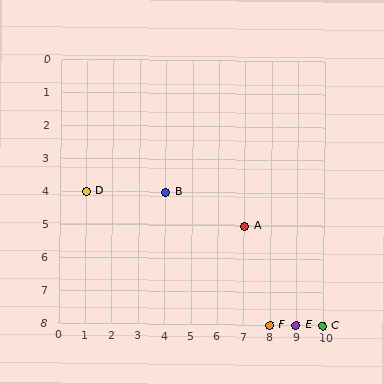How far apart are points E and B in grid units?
Points E and B are 5 columns and 4 rows apart (about 6.4 grid units diagonally).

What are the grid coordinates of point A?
Point A is at grid coordinates (7, 5).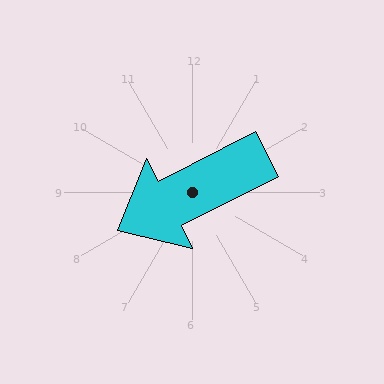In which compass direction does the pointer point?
Southwest.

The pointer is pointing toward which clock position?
Roughly 8 o'clock.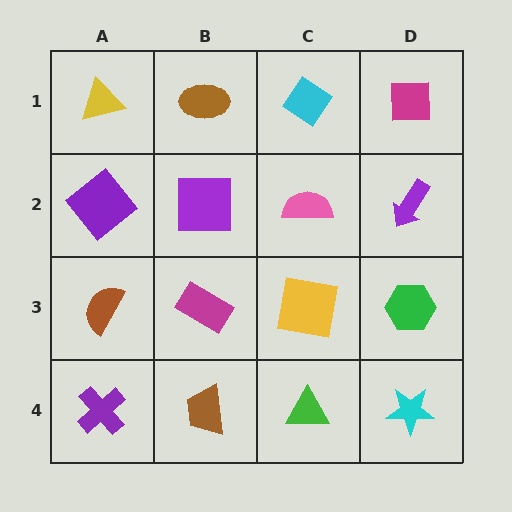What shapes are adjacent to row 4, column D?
A green hexagon (row 3, column D), a green triangle (row 4, column C).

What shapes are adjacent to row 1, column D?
A purple arrow (row 2, column D), a cyan diamond (row 1, column C).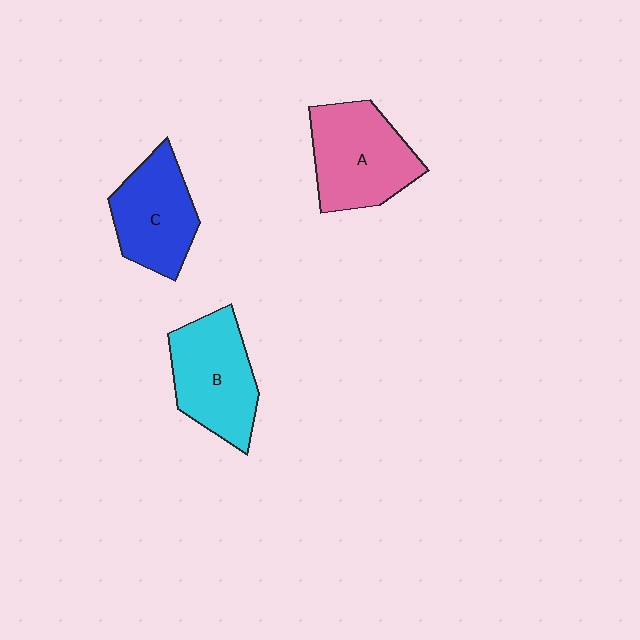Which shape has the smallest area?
Shape C (blue).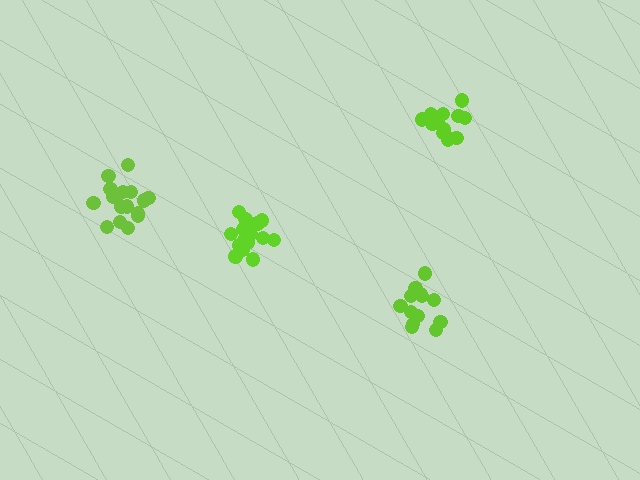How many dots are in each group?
Group 1: 13 dots, Group 2: 17 dots, Group 3: 17 dots, Group 4: 13 dots (60 total).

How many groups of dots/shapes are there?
There are 4 groups.